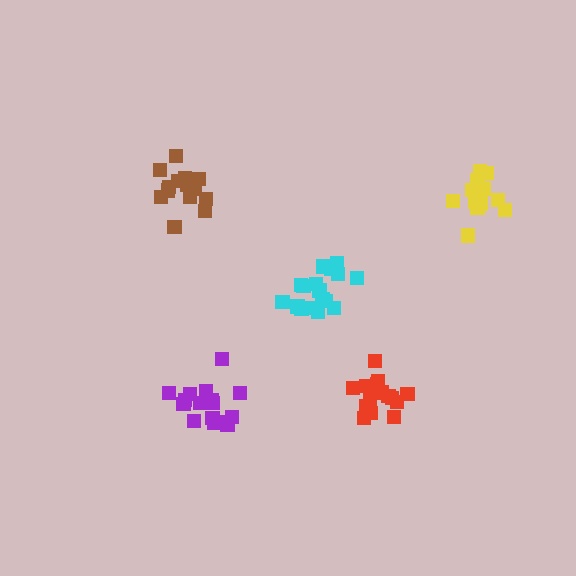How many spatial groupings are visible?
There are 5 spatial groupings.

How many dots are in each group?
Group 1: 16 dots, Group 2: 16 dots, Group 3: 18 dots, Group 4: 17 dots, Group 5: 14 dots (81 total).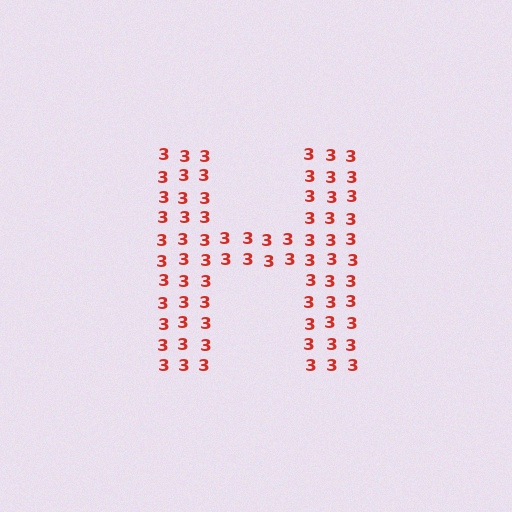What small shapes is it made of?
It is made of small digit 3's.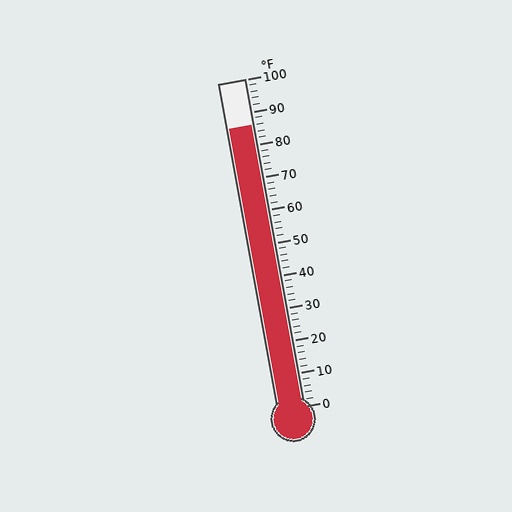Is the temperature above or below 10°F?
The temperature is above 10°F.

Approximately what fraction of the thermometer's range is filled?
The thermometer is filled to approximately 85% of its range.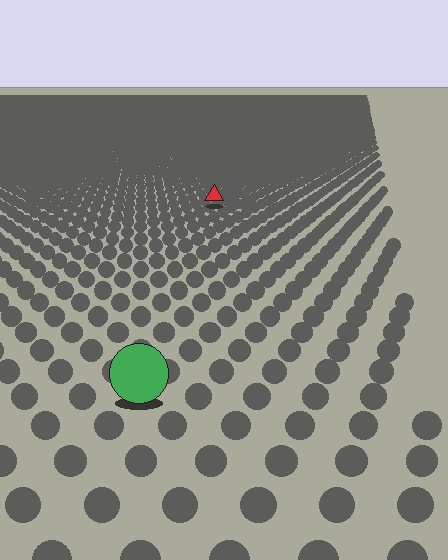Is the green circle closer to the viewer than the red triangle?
Yes. The green circle is closer — you can tell from the texture gradient: the ground texture is coarser near it.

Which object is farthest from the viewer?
The red triangle is farthest from the viewer. It appears smaller and the ground texture around it is denser.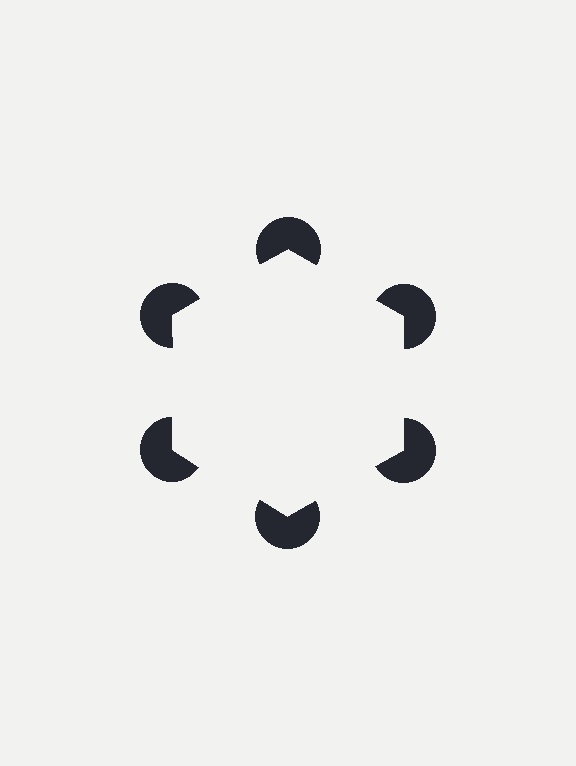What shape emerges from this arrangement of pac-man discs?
An illusory hexagon — its edges are inferred from the aligned wedge cuts in the pac-man discs, not physically drawn.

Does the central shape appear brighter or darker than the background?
It typically appears slightly brighter than the background, even though no actual brightness change is drawn.